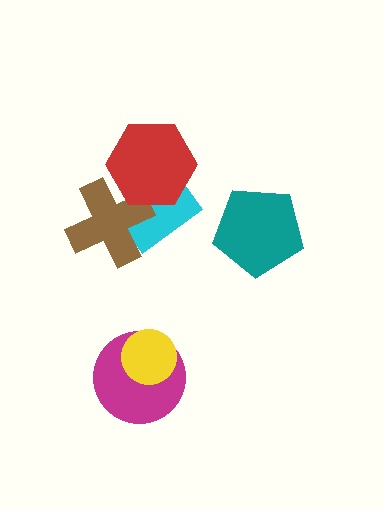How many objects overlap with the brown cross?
2 objects overlap with the brown cross.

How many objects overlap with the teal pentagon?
0 objects overlap with the teal pentagon.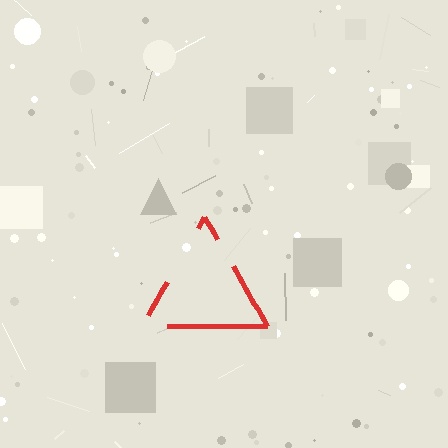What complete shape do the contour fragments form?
The contour fragments form a triangle.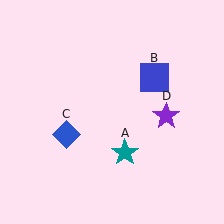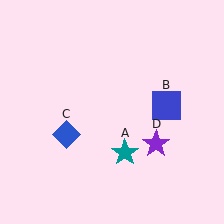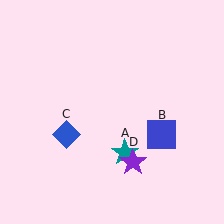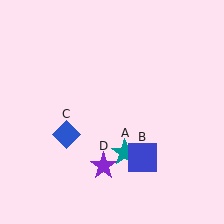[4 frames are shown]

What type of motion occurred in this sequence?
The blue square (object B), purple star (object D) rotated clockwise around the center of the scene.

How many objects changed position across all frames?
2 objects changed position: blue square (object B), purple star (object D).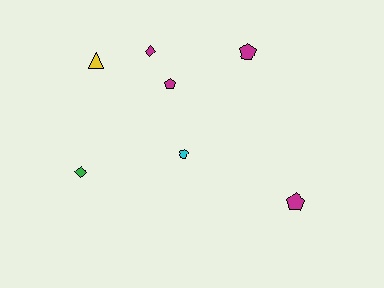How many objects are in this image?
There are 7 objects.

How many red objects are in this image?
There are no red objects.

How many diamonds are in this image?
There are 2 diamonds.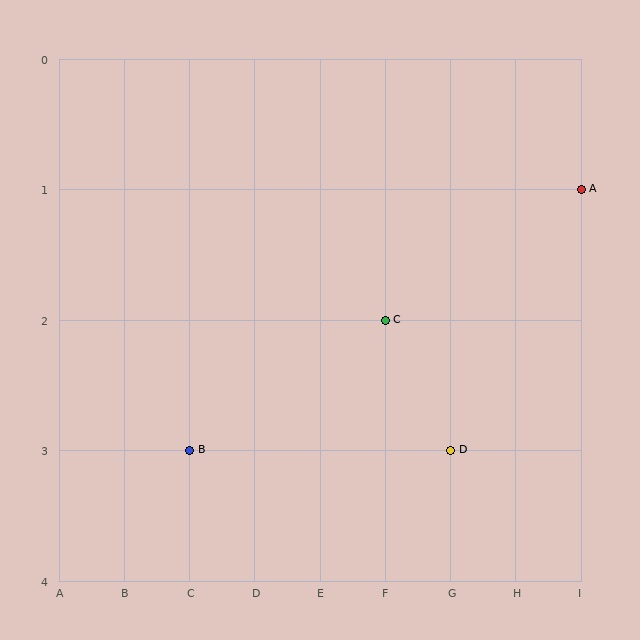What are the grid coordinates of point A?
Point A is at grid coordinates (I, 1).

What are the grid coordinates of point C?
Point C is at grid coordinates (F, 2).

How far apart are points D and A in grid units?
Points D and A are 2 columns and 2 rows apart (about 2.8 grid units diagonally).